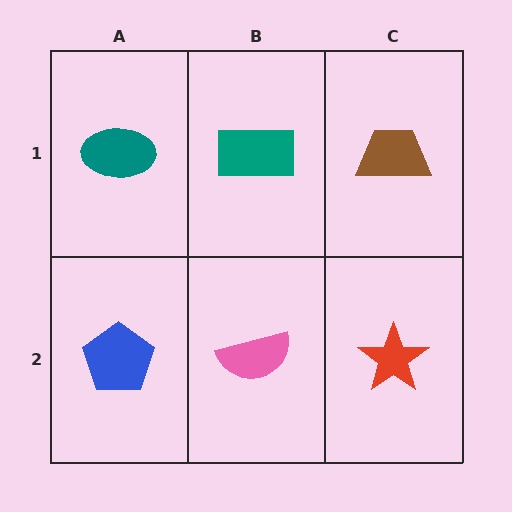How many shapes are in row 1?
3 shapes.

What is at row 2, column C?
A red star.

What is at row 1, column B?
A teal rectangle.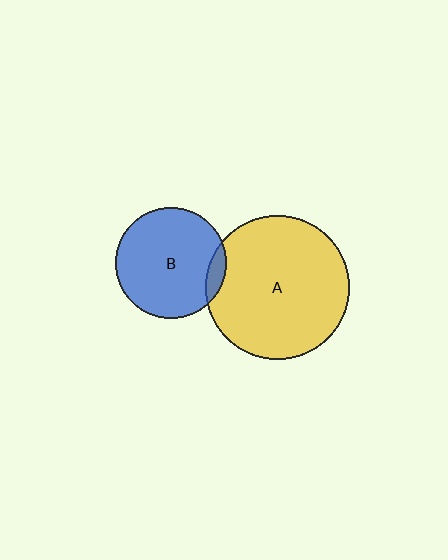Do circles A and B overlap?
Yes.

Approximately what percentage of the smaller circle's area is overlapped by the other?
Approximately 10%.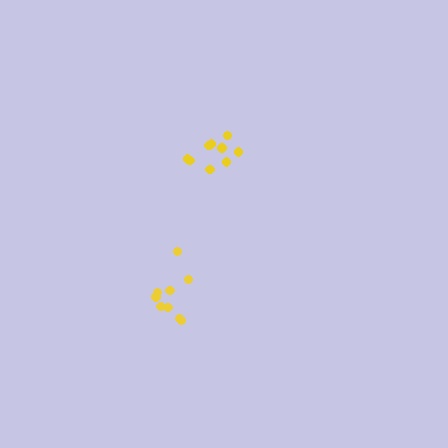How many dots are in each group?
Group 1: 9 dots, Group 2: 9 dots (18 total).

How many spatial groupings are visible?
There are 2 spatial groupings.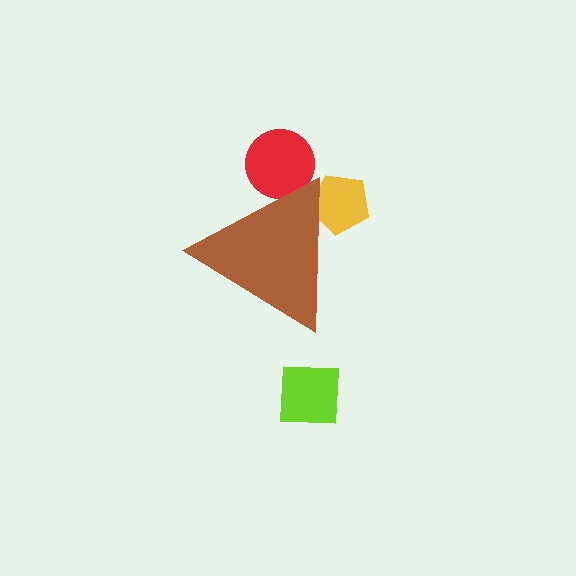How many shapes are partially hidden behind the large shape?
2 shapes are partially hidden.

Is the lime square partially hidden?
No, the lime square is fully visible.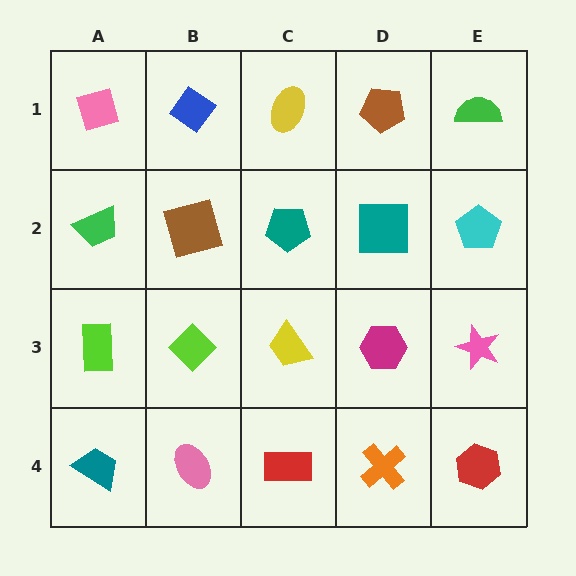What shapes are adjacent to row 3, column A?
A green trapezoid (row 2, column A), a teal trapezoid (row 4, column A), a lime diamond (row 3, column B).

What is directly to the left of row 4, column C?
A pink ellipse.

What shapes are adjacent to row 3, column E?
A cyan pentagon (row 2, column E), a red hexagon (row 4, column E), a magenta hexagon (row 3, column D).